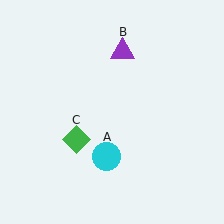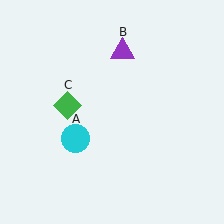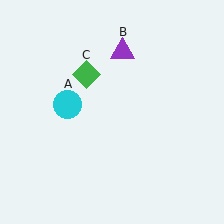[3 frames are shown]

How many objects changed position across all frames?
2 objects changed position: cyan circle (object A), green diamond (object C).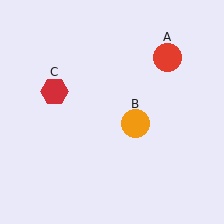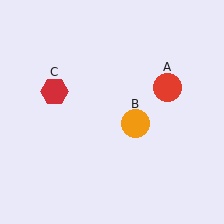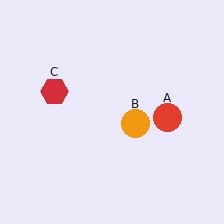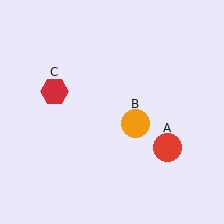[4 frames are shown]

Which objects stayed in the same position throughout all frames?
Orange circle (object B) and red hexagon (object C) remained stationary.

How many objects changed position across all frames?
1 object changed position: red circle (object A).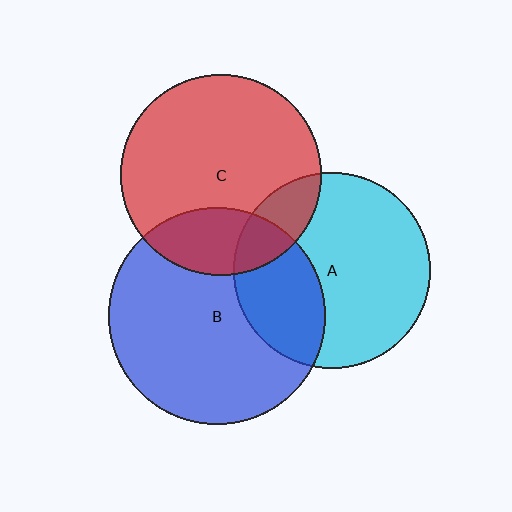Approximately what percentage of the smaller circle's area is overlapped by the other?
Approximately 30%.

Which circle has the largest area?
Circle B (blue).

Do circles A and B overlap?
Yes.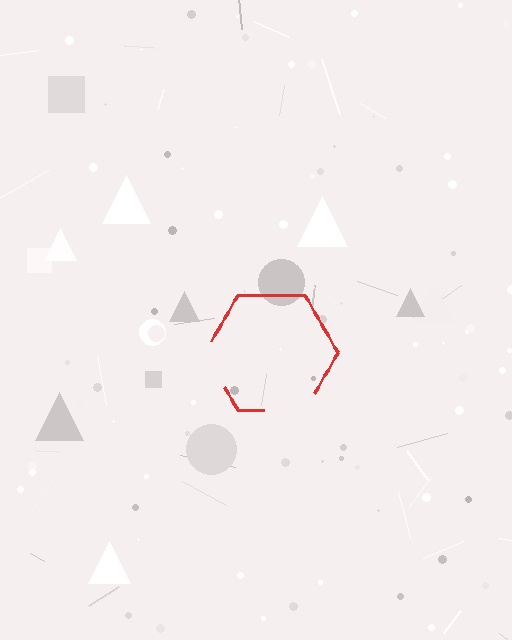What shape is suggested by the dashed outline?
The dashed outline suggests a hexagon.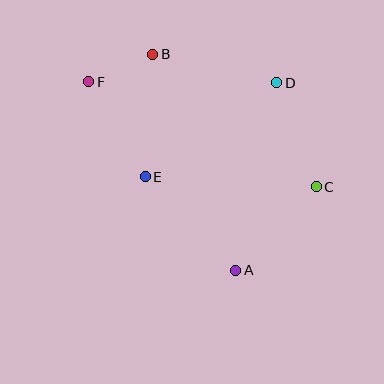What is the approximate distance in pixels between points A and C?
The distance between A and C is approximately 116 pixels.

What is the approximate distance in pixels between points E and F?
The distance between E and F is approximately 110 pixels.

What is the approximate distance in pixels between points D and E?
The distance between D and E is approximately 162 pixels.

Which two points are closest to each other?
Points B and F are closest to each other.